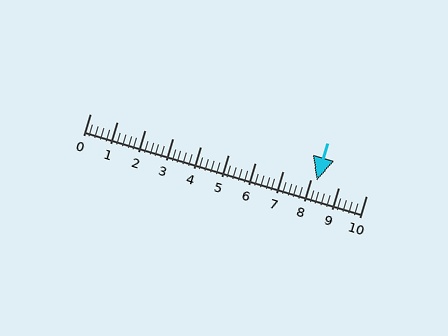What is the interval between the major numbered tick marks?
The major tick marks are spaced 1 units apart.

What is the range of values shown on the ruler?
The ruler shows values from 0 to 10.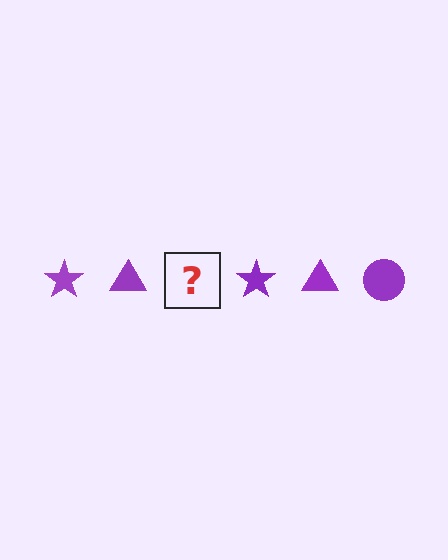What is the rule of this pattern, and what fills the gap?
The rule is that the pattern cycles through star, triangle, circle shapes in purple. The gap should be filled with a purple circle.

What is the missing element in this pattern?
The missing element is a purple circle.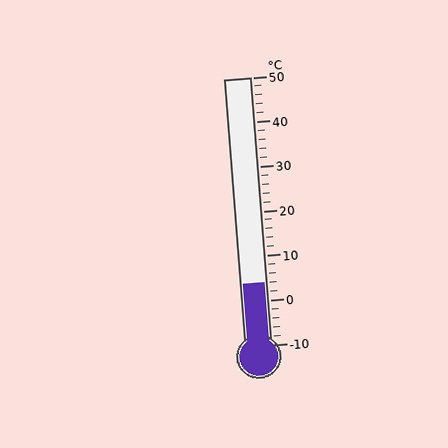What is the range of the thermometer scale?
The thermometer scale ranges from -10°C to 50°C.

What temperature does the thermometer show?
The thermometer shows approximately 4°C.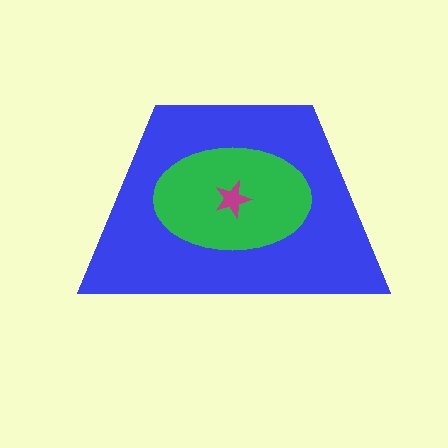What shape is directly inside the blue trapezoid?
The green ellipse.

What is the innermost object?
The magenta star.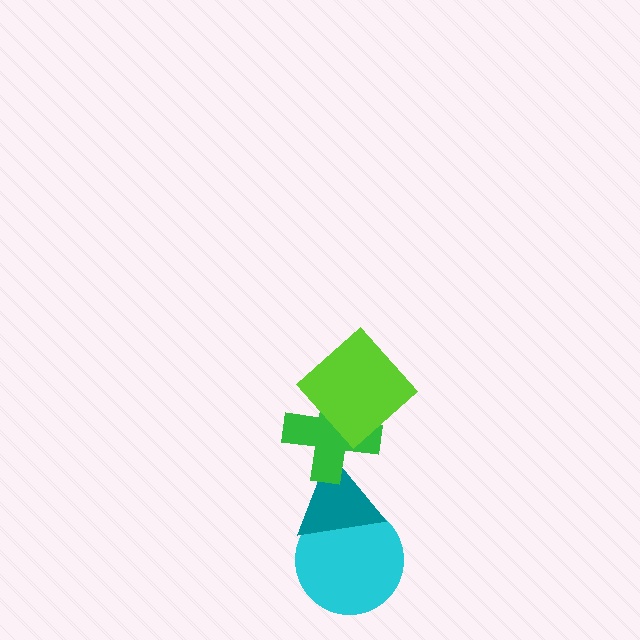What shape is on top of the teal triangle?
The green cross is on top of the teal triangle.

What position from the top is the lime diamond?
The lime diamond is 1st from the top.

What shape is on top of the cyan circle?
The teal triangle is on top of the cyan circle.